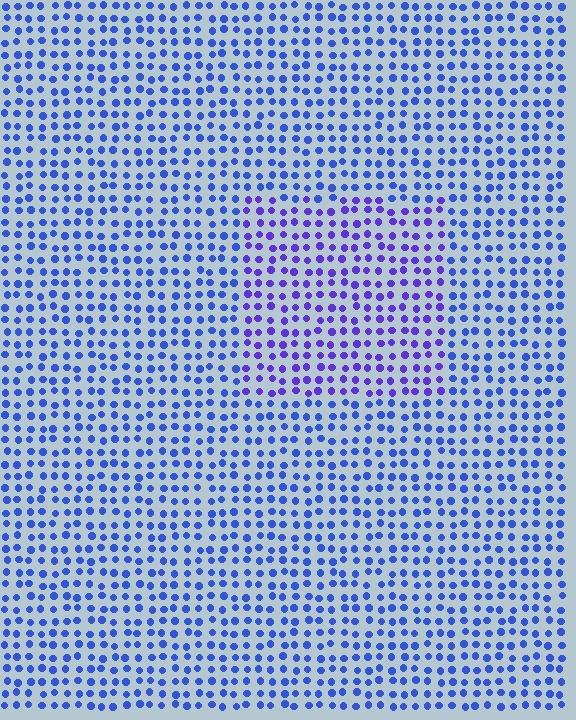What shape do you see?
I see a rectangle.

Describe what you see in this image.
The image is filled with small blue elements in a uniform arrangement. A rectangle-shaped region is visible where the elements are tinted to a slightly different hue, forming a subtle color boundary.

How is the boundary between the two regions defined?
The boundary is defined purely by a slight shift in hue (about 30 degrees). Spacing, size, and orientation are identical on both sides.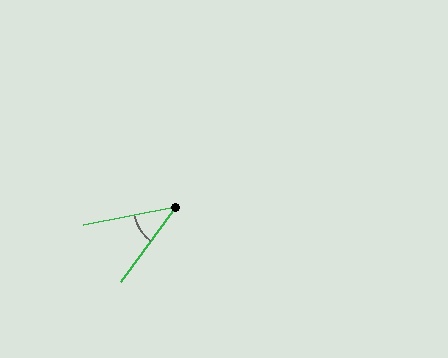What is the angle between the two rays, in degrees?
Approximately 43 degrees.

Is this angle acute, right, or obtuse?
It is acute.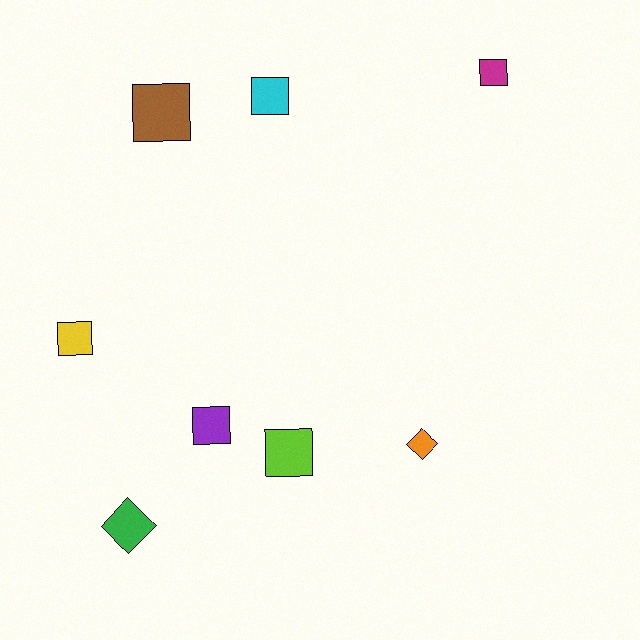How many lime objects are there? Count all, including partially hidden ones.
There is 1 lime object.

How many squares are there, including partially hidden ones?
There are 6 squares.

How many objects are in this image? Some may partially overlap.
There are 8 objects.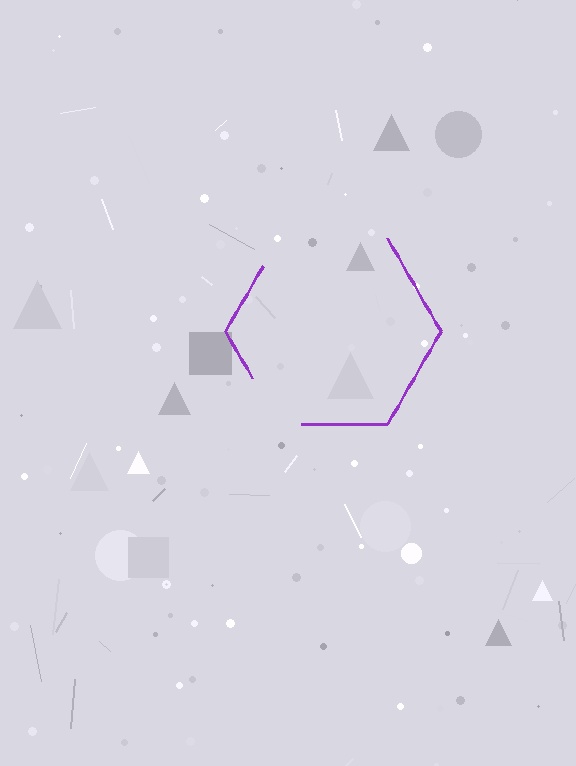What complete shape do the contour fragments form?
The contour fragments form a hexagon.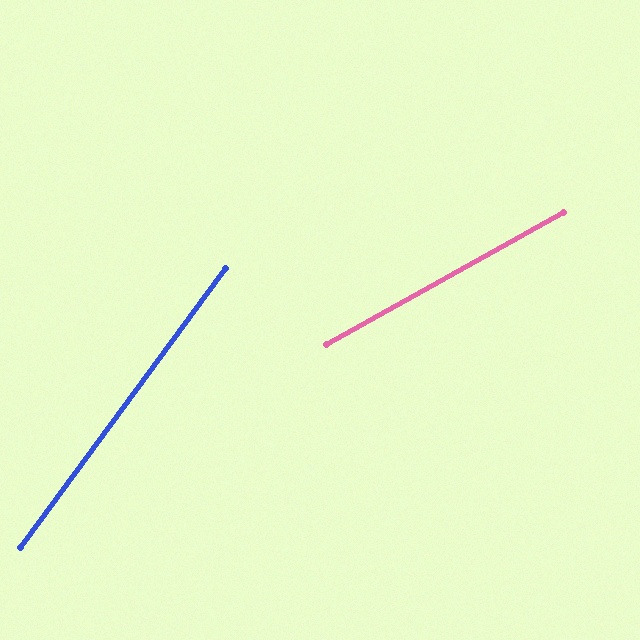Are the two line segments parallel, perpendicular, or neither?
Neither parallel nor perpendicular — they differ by about 24°.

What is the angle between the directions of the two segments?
Approximately 24 degrees.